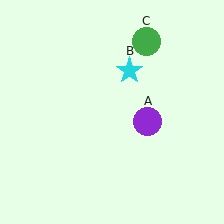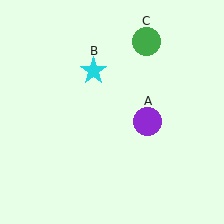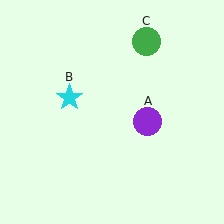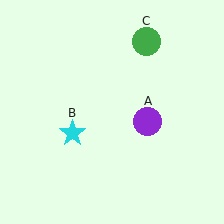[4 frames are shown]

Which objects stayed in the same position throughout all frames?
Purple circle (object A) and green circle (object C) remained stationary.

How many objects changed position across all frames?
1 object changed position: cyan star (object B).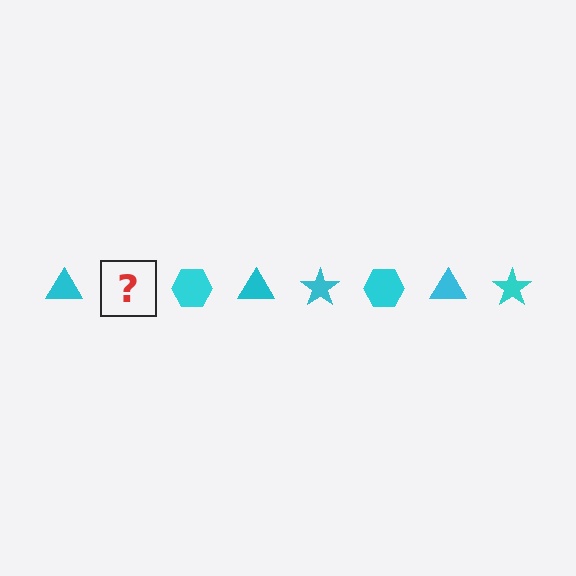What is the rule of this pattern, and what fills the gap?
The rule is that the pattern cycles through triangle, star, hexagon shapes in cyan. The gap should be filled with a cyan star.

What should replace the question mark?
The question mark should be replaced with a cyan star.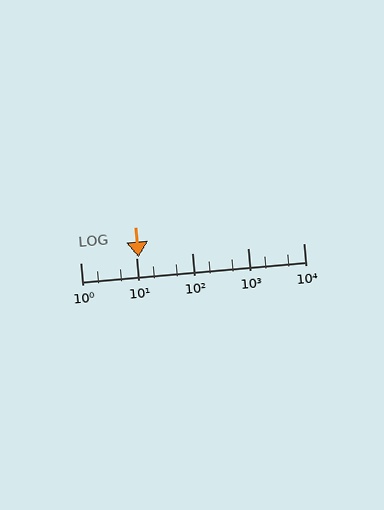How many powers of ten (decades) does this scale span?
The scale spans 4 decades, from 1 to 10000.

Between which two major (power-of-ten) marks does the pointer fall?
The pointer is between 10 and 100.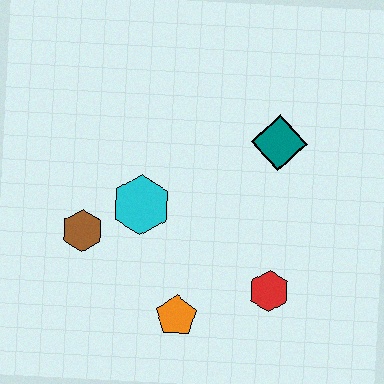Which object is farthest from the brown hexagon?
The teal diamond is farthest from the brown hexagon.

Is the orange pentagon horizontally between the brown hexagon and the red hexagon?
Yes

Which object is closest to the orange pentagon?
The red hexagon is closest to the orange pentagon.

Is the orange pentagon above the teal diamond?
No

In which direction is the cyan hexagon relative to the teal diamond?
The cyan hexagon is to the left of the teal diamond.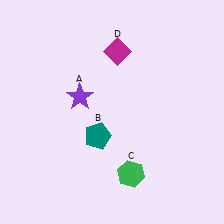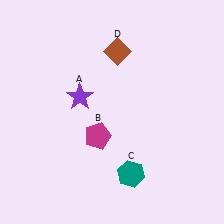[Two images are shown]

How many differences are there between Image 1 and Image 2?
There are 3 differences between the two images.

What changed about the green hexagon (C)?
In Image 1, C is green. In Image 2, it changed to teal.